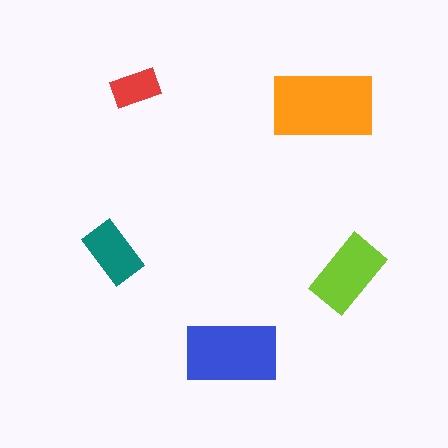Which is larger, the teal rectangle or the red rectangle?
The teal one.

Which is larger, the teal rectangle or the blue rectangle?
The blue one.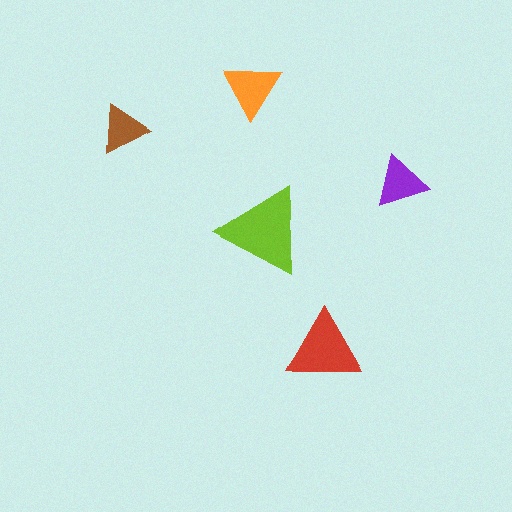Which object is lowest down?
The red triangle is bottommost.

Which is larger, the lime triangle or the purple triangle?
The lime one.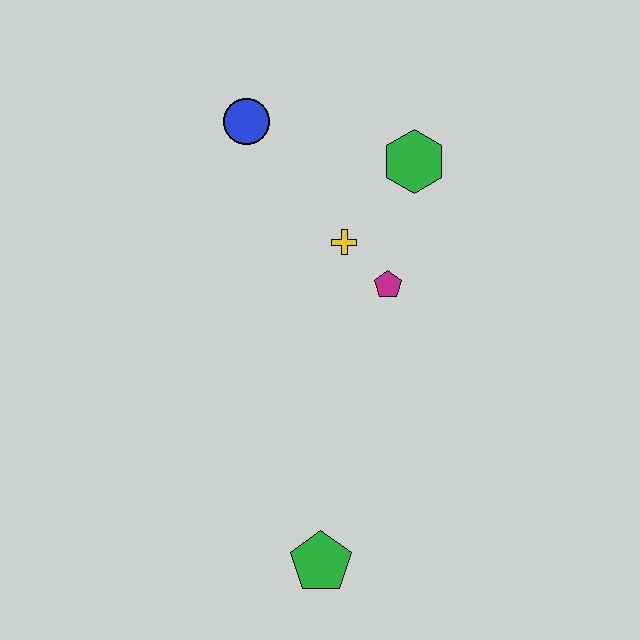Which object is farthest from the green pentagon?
The blue circle is farthest from the green pentagon.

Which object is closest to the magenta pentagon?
The yellow cross is closest to the magenta pentagon.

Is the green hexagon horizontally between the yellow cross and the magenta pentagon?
No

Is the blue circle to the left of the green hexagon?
Yes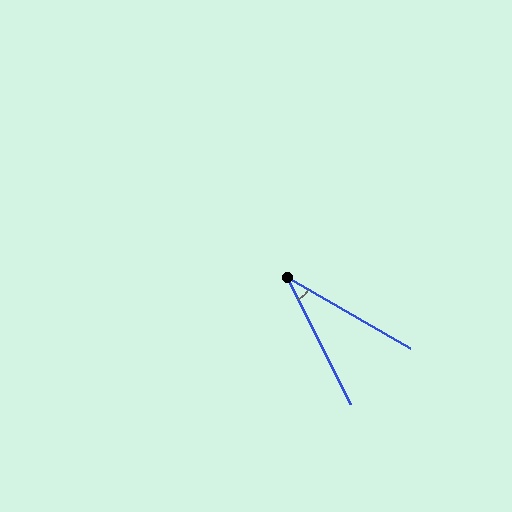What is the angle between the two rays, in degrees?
Approximately 34 degrees.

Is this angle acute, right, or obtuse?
It is acute.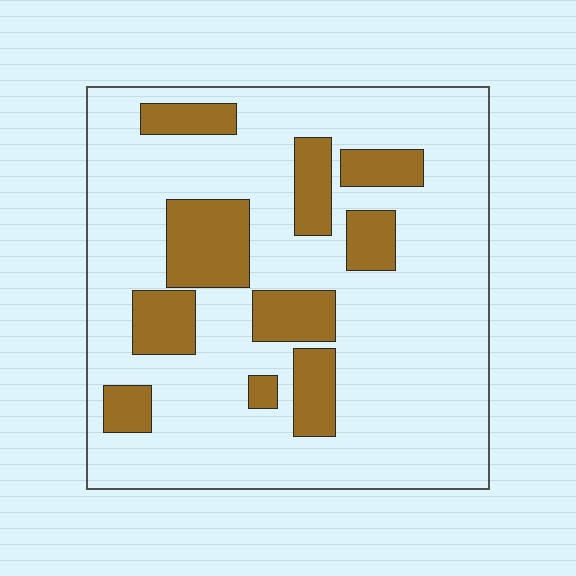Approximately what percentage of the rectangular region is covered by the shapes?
Approximately 20%.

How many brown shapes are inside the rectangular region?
10.